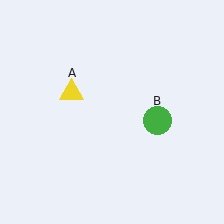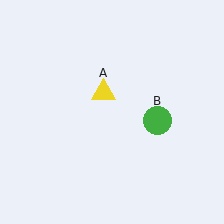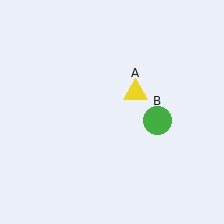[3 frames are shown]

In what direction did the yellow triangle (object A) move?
The yellow triangle (object A) moved right.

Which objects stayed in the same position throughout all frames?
Green circle (object B) remained stationary.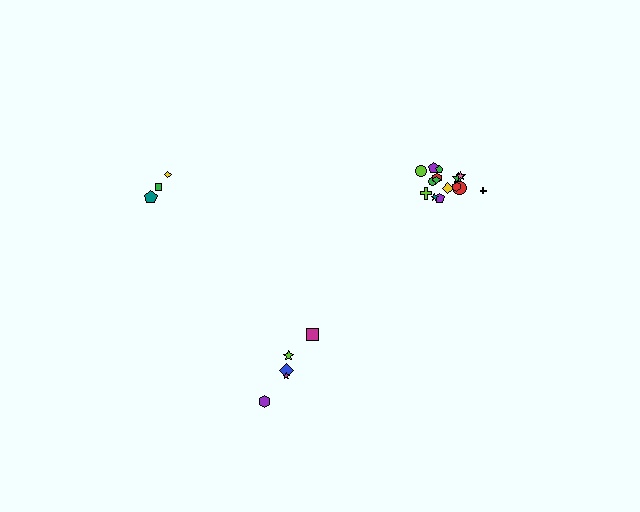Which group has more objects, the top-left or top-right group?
The top-right group.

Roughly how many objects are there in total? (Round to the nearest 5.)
Roughly 25 objects in total.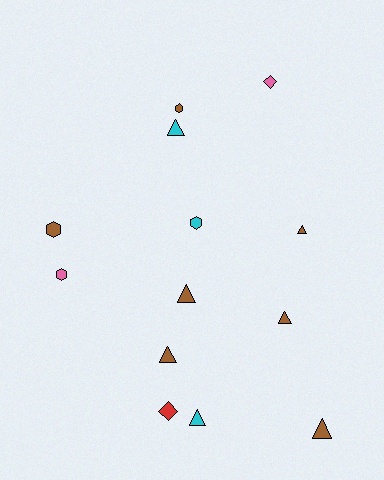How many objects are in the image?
There are 13 objects.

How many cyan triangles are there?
There are 2 cyan triangles.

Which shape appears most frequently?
Triangle, with 7 objects.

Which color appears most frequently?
Brown, with 7 objects.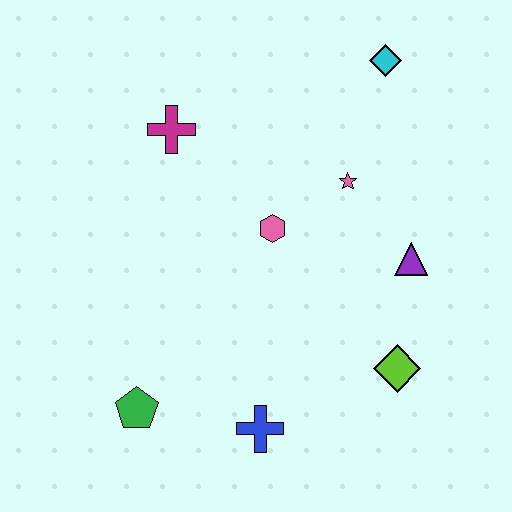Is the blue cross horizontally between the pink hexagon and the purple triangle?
No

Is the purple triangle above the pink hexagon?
No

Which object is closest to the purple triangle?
The pink star is closest to the purple triangle.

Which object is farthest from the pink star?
The green pentagon is farthest from the pink star.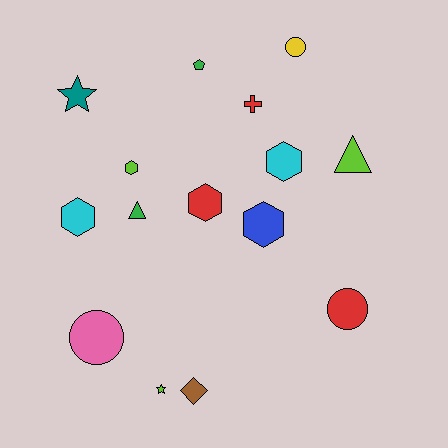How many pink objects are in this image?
There is 1 pink object.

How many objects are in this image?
There are 15 objects.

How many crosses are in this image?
There is 1 cross.